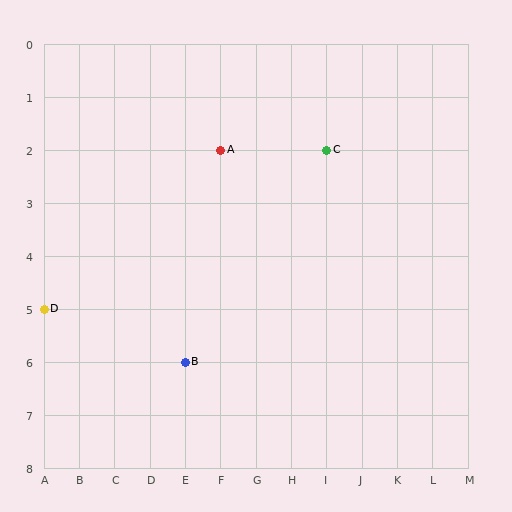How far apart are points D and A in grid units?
Points D and A are 5 columns and 3 rows apart (about 5.8 grid units diagonally).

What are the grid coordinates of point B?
Point B is at grid coordinates (E, 6).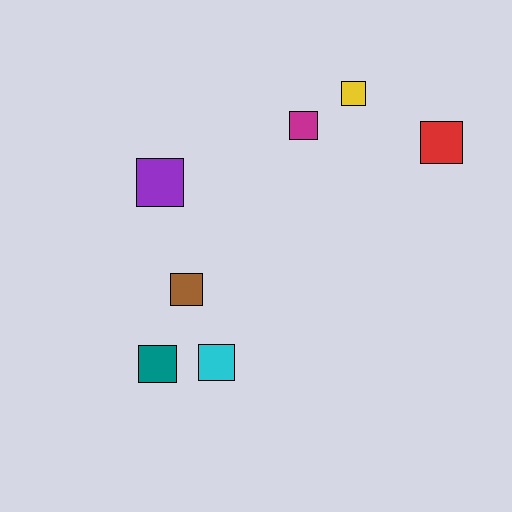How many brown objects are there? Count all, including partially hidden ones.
There is 1 brown object.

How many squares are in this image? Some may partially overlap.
There are 7 squares.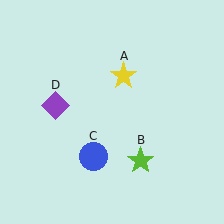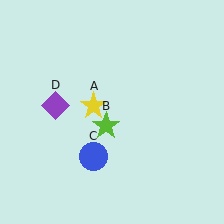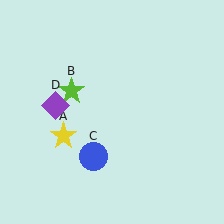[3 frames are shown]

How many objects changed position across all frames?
2 objects changed position: yellow star (object A), lime star (object B).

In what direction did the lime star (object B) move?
The lime star (object B) moved up and to the left.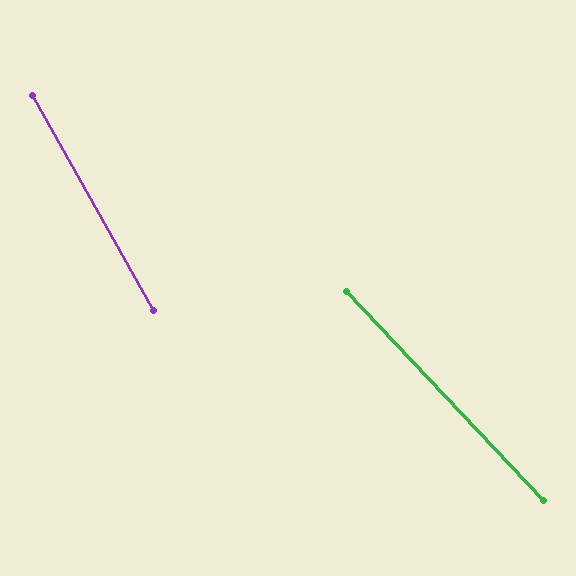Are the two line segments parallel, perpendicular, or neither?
Neither parallel nor perpendicular — they differ by about 14°.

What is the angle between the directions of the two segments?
Approximately 14 degrees.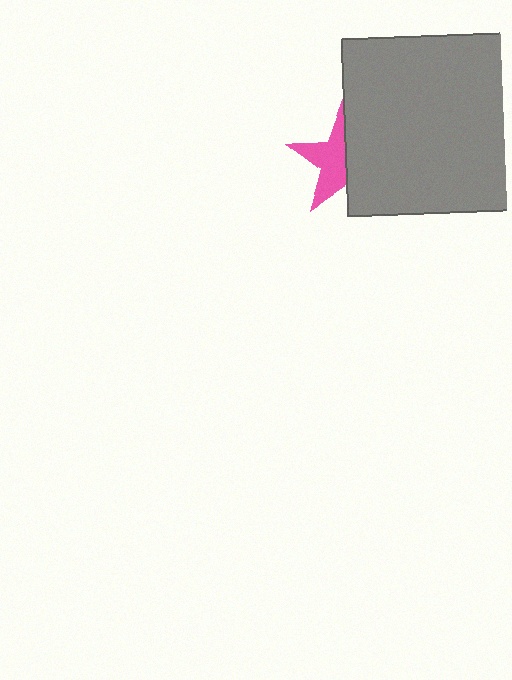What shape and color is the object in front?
The object in front is a gray square.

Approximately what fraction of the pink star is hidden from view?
Roughly 49% of the pink star is hidden behind the gray square.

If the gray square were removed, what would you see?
You would see the complete pink star.